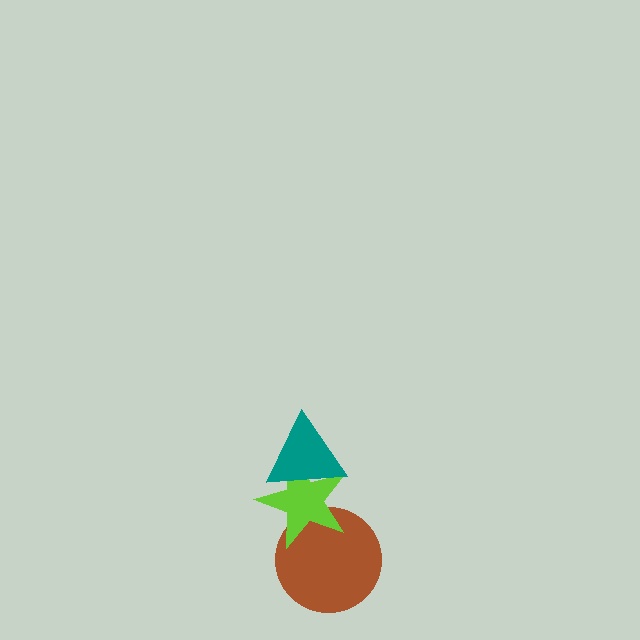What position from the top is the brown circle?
The brown circle is 3rd from the top.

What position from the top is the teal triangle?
The teal triangle is 1st from the top.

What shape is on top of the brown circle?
The lime star is on top of the brown circle.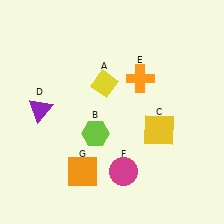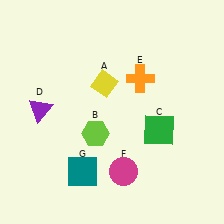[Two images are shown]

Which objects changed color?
C changed from yellow to green. G changed from orange to teal.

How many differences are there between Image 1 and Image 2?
There are 2 differences between the two images.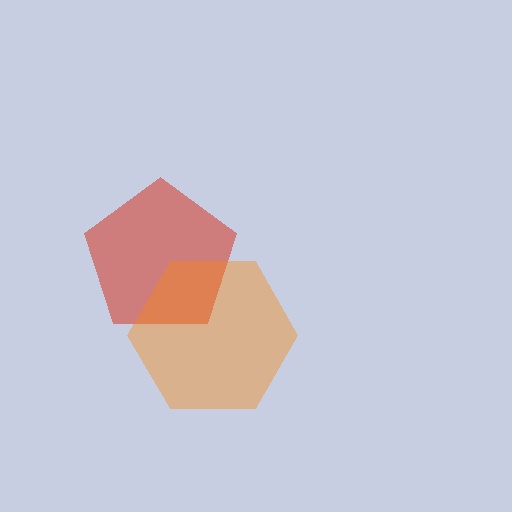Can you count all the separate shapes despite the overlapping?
Yes, there are 2 separate shapes.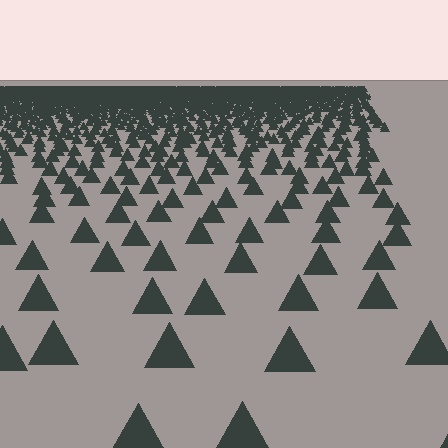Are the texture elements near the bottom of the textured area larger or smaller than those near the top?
Larger. Near the bottom, elements are closer to the viewer and appear at a bigger on-screen size.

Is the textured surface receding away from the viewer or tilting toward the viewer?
The surface is receding away from the viewer. Texture elements get smaller and denser toward the top.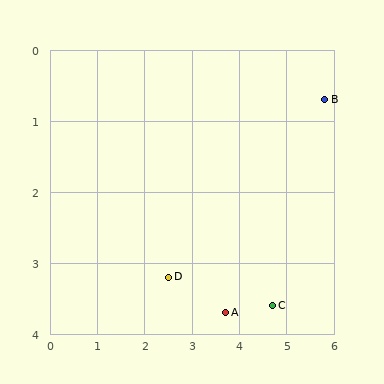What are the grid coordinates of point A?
Point A is at approximately (3.7, 3.7).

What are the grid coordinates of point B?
Point B is at approximately (5.8, 0.7).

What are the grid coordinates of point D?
Point D is at approximately (2.5, 3.2).